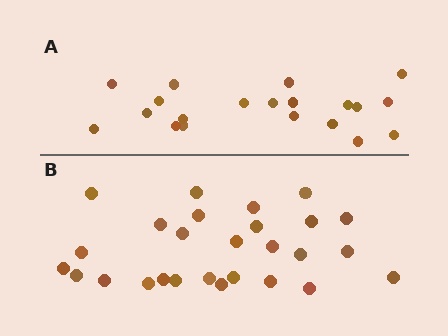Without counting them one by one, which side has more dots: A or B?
Region B (the bottom region) has more dots.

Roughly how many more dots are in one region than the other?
Region B has roughly 8 or so more dots than region A.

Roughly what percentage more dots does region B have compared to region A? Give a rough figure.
About 35% more.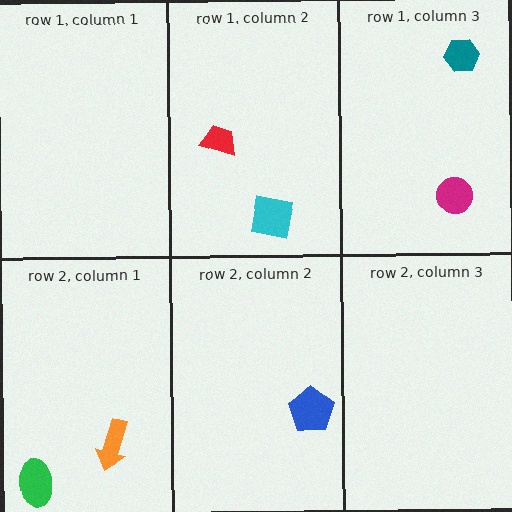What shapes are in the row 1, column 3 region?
The magenta circle, the teal hexagon.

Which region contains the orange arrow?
The row 2, column 1 region.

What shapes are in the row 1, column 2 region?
The cyan square, the red trapezoid.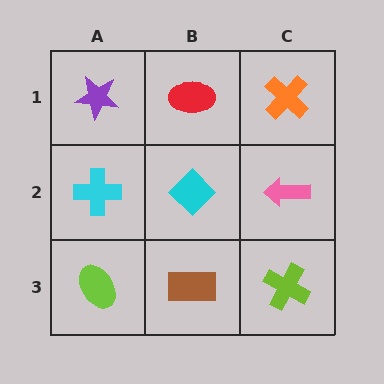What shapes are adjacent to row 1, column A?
A cyan cross (row 2, column A), a red ellipse (row 1, column B).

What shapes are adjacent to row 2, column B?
A red ellipse (row 1, column B), a brown rectangle (row 3, column B), a cyan cross (row 2, column A), a pink arrow (row 2, column C).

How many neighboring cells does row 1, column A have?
2.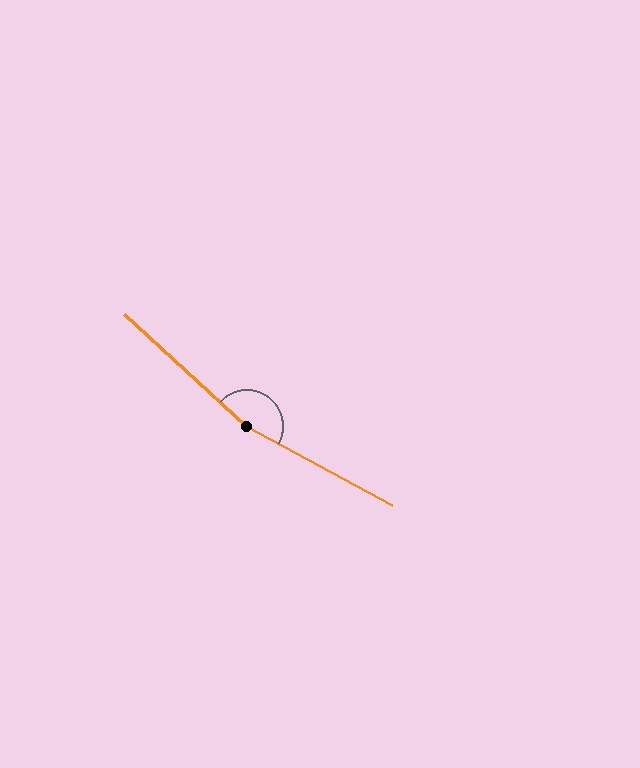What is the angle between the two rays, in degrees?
Approximately 166 degrees.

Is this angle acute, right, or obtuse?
It is obtuse.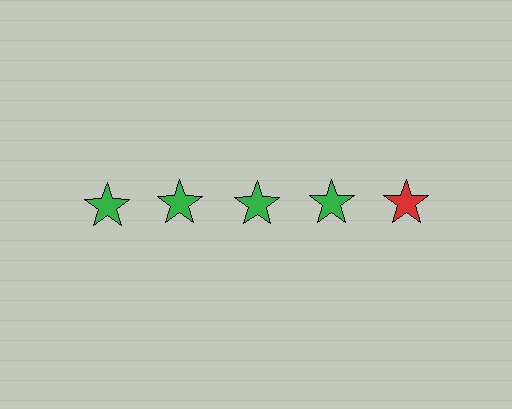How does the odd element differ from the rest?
It has a different color: red instead of green.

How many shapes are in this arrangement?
There are 5 shapes arranged in a grid pattern.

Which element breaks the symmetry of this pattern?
The red star in the top row, rightmost column breaks the symmetry. All other shapes are green stars.